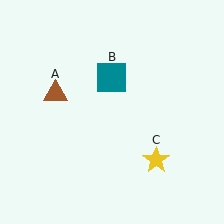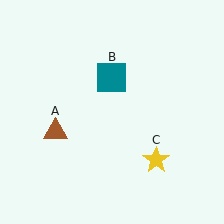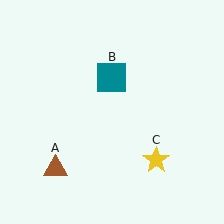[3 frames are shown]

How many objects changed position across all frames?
1 object changed position: brown triangle (object A).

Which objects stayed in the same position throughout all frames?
Teal square (object B) and yellow star (object C) remained stationary.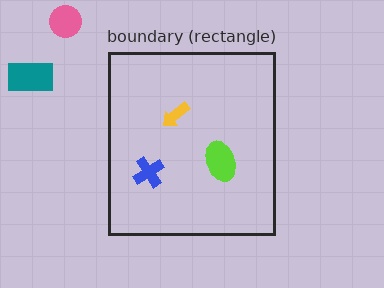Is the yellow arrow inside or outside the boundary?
Inside.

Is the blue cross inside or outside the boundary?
Inside.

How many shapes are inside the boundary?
3 inside, 2 outside.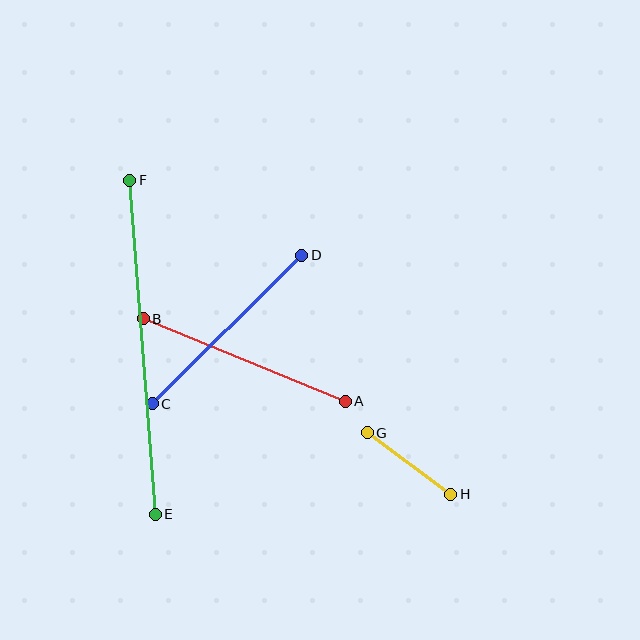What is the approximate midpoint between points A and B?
The midpoint is at approximately (244, 360) pixels.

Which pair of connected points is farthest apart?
Points E and F are farthest apart.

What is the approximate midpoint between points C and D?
The midpoint is at approximately (227, 329) pixels.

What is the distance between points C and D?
The distance is approximately 211 pixels.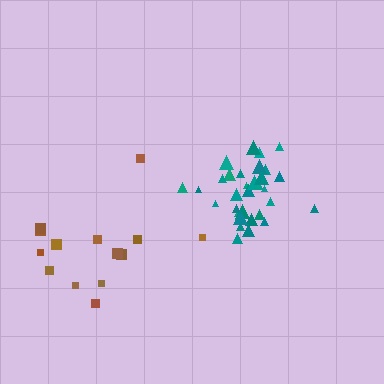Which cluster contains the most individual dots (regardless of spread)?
Teal (34).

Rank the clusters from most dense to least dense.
teal, brown.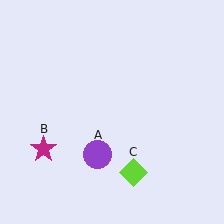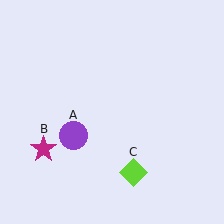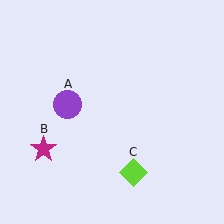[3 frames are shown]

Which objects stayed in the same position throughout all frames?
Magenta star (object B) and lime diamond (object C) remained stationary.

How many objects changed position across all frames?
1 object changed position: purple circle (object A).